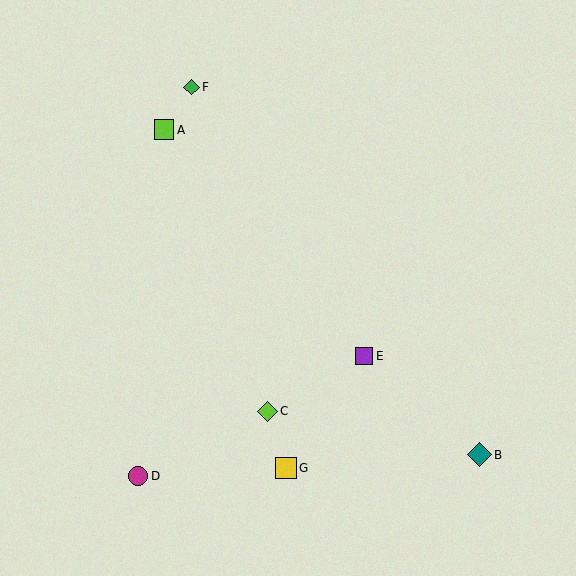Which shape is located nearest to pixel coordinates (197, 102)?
The green diamond (labeled F) at (191, 87) is nearest to that location.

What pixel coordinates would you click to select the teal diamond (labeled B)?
Click at (480, 455) to select the teal diamond B.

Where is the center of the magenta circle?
The center of the magenta circle is at (138, 476).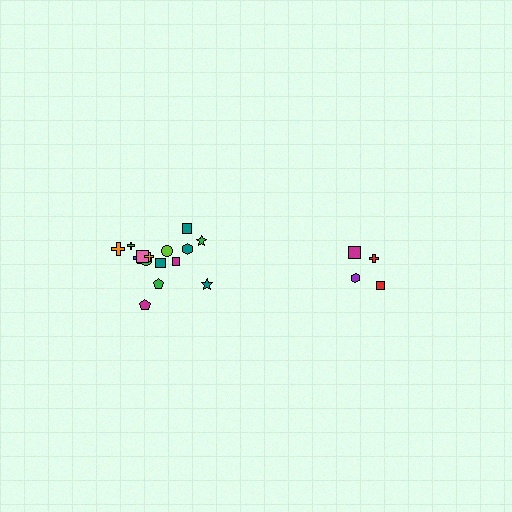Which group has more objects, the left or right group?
The left group.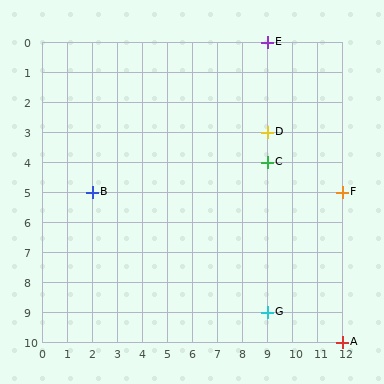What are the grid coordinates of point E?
Point E is at grid coordinates (9, 0).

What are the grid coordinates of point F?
Point F is at grid coordinates (12, 5).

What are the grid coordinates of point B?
Point B is at grid coordinates (2, 5).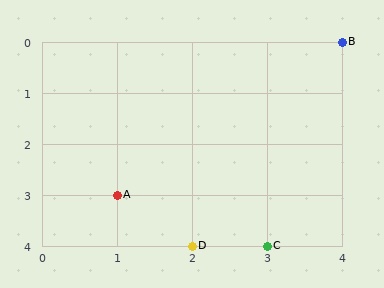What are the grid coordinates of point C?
Point C is at grid coordinates (3, 4).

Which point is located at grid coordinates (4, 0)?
Point B is at (4, 0).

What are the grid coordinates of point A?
Point A is at grid coordinates (1, 3).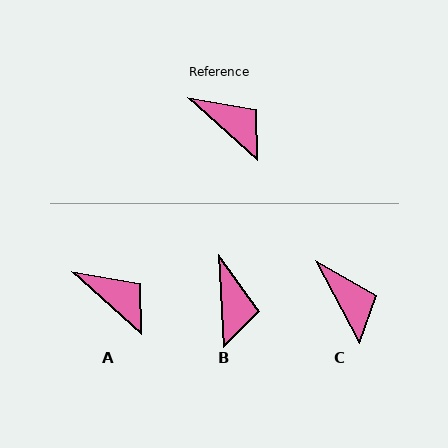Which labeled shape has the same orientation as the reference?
A.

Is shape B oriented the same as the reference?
No, it is off by about 45 degrees.